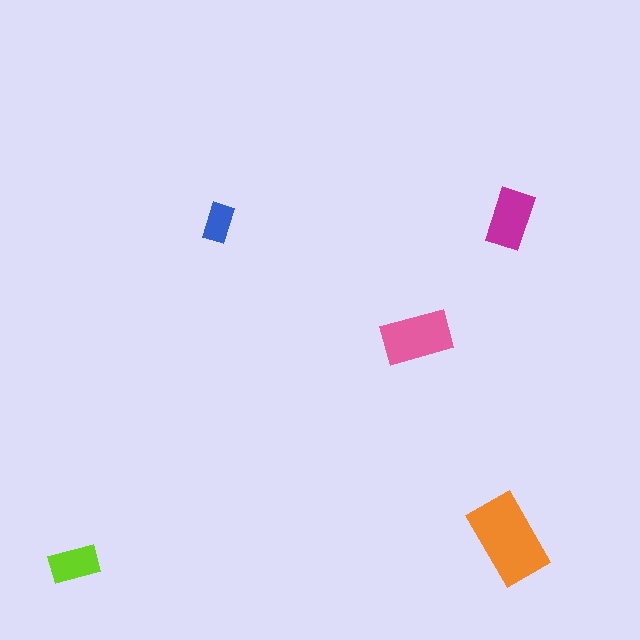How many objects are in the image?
There are 5 objects in the image.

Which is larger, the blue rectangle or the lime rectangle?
The lime one.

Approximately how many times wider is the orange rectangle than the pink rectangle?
About 1.5 times wider.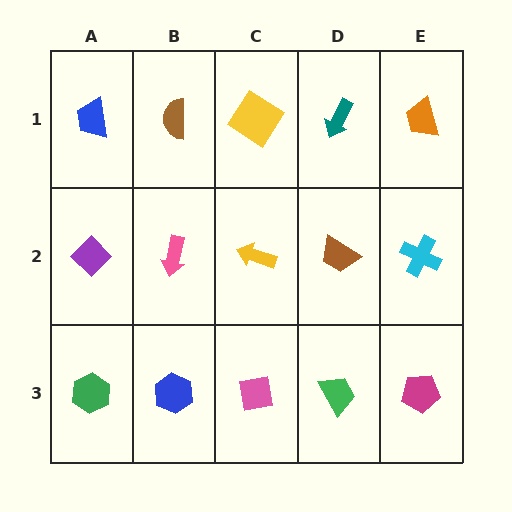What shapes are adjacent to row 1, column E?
A cyan cross (row 2, column E), a teal arrow (row 1, column D).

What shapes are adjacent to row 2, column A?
A blue trapezoid (row 1, column A), a green hexagon (row 3, column A), a pink arrow (row 2, column B).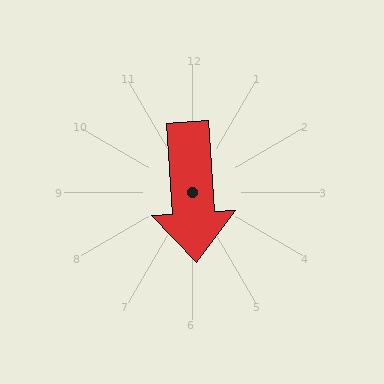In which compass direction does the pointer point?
South.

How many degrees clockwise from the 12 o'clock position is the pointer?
Approximately 177 degrees.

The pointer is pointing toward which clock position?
Roughly 6 o'clock.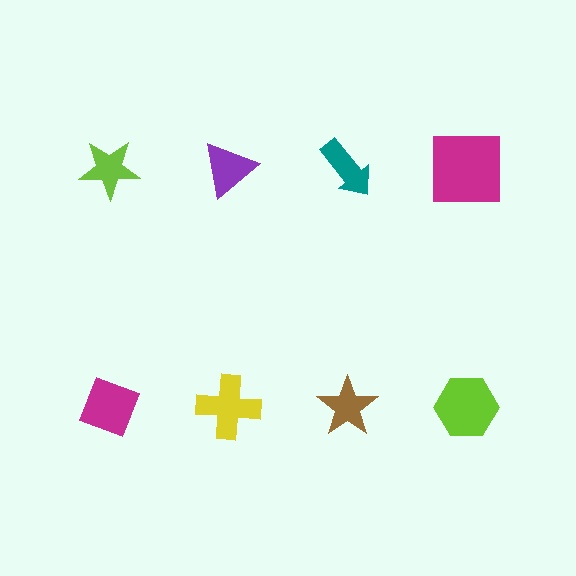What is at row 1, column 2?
A purple triangle.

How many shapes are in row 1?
4 shapes.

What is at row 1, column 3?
A teal arrow.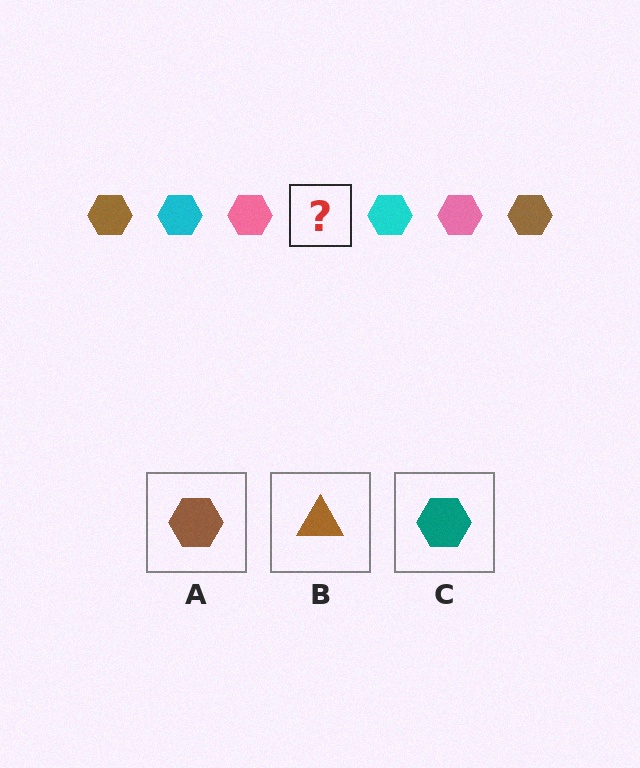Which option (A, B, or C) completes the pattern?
A.